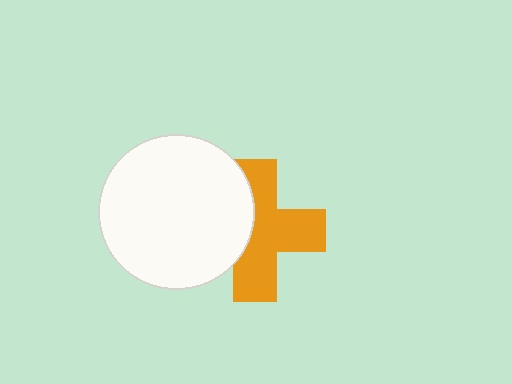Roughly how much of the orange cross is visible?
About half of it is visible (roughly 64%).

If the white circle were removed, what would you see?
You would see the complete orange cross.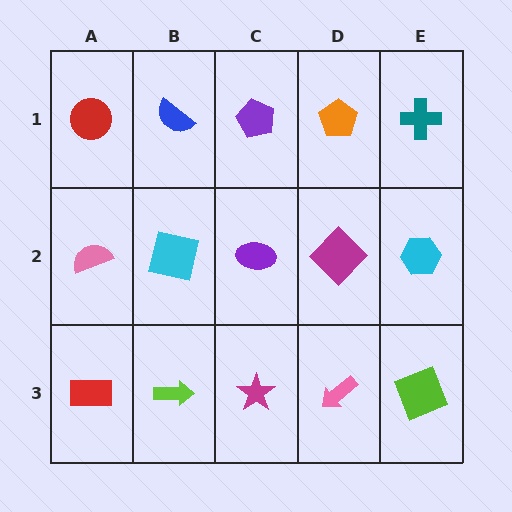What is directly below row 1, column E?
A cyan hexagon.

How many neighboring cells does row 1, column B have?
3.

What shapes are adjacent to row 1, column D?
A magenta diamond (row 2, column D), a purple pentagon (row 1, column C), a teal cross (row 1, column E).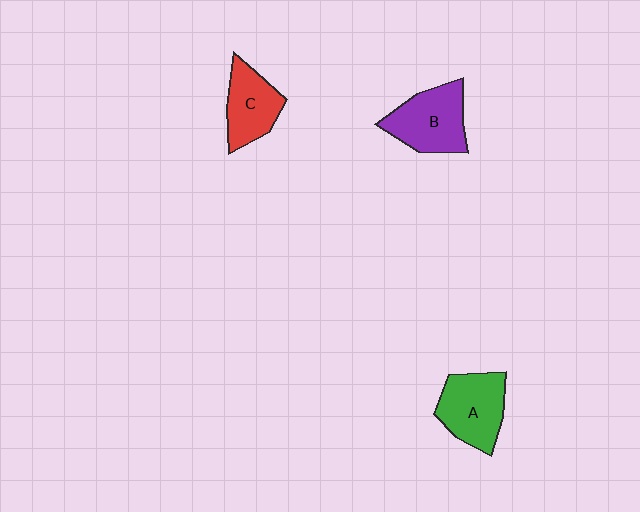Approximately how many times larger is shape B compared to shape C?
Approximately 1.2 times.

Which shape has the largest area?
Shape B (purple).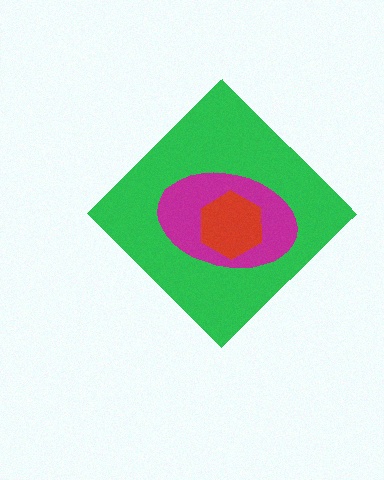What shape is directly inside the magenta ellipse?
The red hexagon.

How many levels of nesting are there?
3.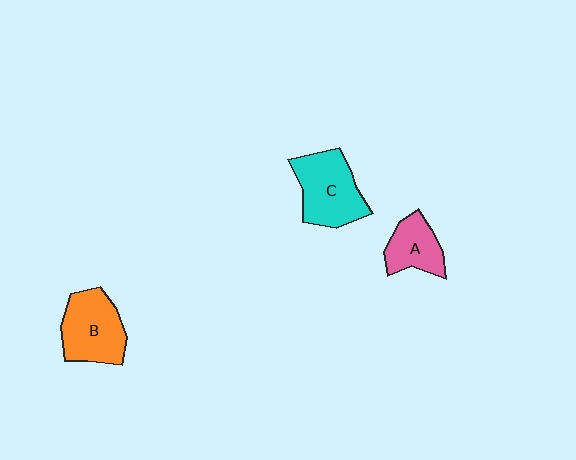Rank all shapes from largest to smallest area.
From largest to smallest: C (cyan), B (orange), A (pink).